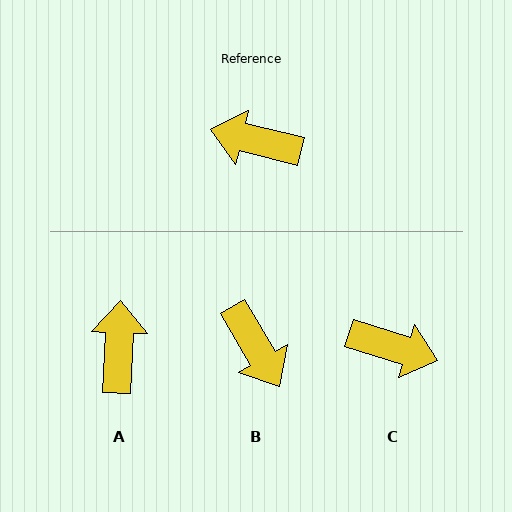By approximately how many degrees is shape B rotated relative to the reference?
Approximately 133 degrees counter-clockwise.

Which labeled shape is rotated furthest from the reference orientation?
C, about 176 degrees away.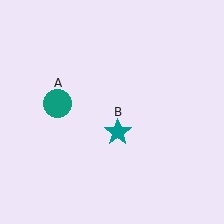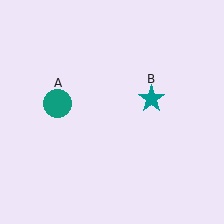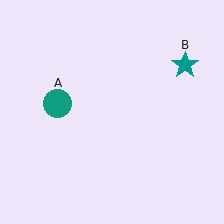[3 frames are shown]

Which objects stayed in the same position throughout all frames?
Teal circle (object A) remained stationary.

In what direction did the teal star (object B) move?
The teal star (object B) moved up and to the right.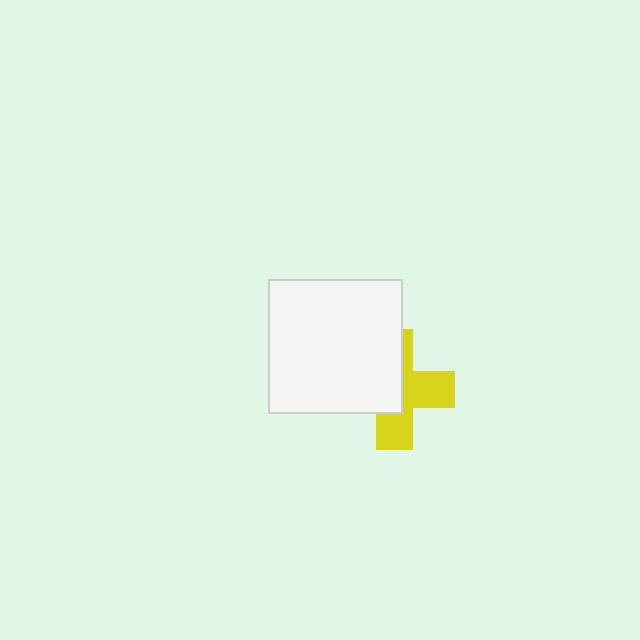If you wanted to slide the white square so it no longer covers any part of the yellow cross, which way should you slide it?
Slide it left — that is the most direct way to separate the two shapes.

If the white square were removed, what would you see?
You would see the complete yellow cross.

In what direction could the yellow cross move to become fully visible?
The yellow cross could move right. That would shift it out from behind the white square entirely.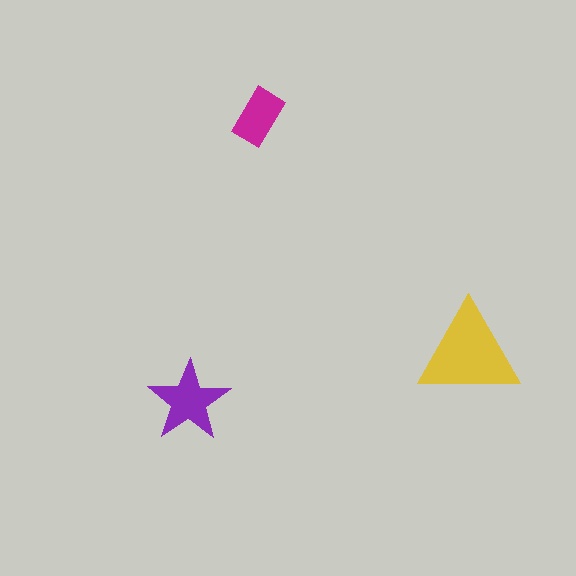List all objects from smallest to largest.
The magenta rectangle, the purple star, the yellow triangle.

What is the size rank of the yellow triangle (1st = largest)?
1st.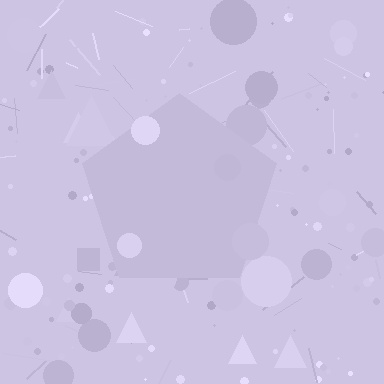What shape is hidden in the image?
A pentagon is hidden in the image.